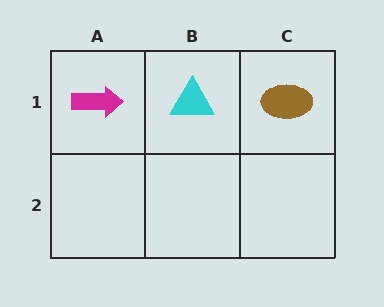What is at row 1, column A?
A magenta arrow.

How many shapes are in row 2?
0 shapes.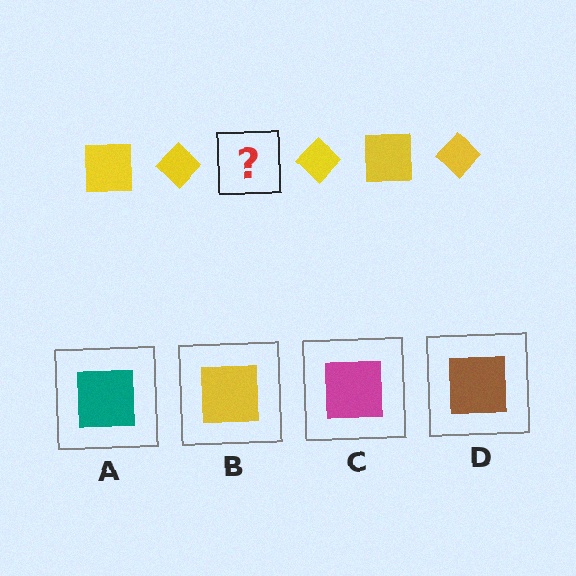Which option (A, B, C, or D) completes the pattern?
B.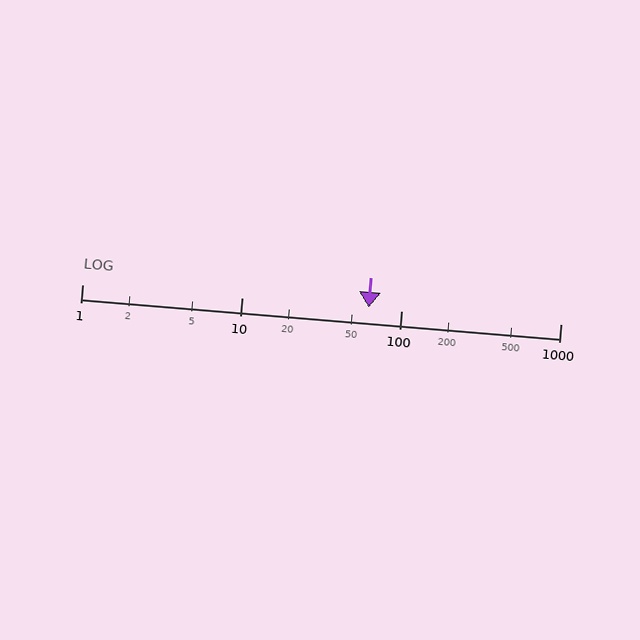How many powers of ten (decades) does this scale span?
The scale spans 3 decades, from 1 to 1000.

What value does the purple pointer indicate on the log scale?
The pointer indicates approximately 63.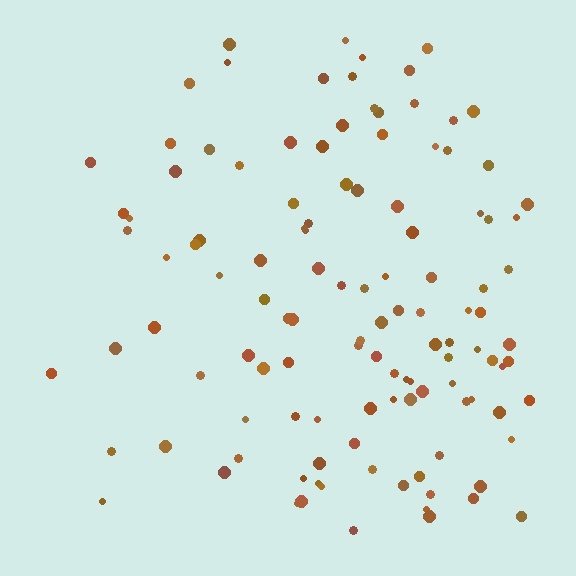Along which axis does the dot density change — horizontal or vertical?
Horizontal.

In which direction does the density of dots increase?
From left to right, with the right side densest.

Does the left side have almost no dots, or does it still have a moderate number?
Still a moderate number, just noticeably fewer than the right.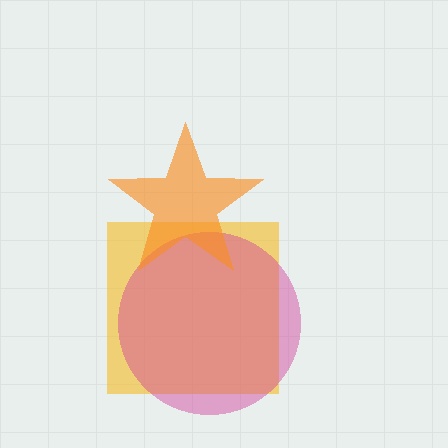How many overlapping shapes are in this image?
There are 3 overlapping shapes in the image.